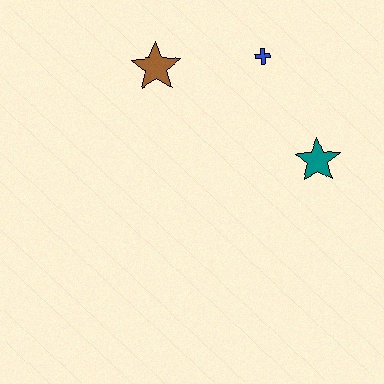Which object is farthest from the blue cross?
The teal star is farthest from the blue cross.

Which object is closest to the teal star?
The blue cross is closest to the teal star.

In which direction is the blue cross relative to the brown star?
The blue cross is to the right of the brown star.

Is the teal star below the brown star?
Yes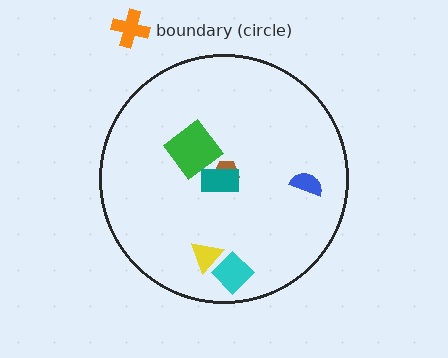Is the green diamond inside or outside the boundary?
Inside.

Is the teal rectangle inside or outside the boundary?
Inside.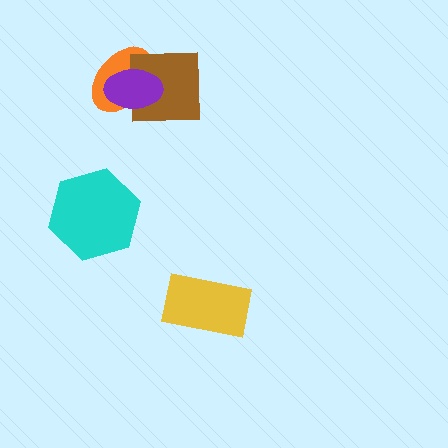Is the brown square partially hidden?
Yes, it is partially covered by another shape.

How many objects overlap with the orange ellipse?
2 objects overlap with the orange ellipse.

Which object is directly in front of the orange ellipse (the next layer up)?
The brown square is directly in front of the orange ellipse.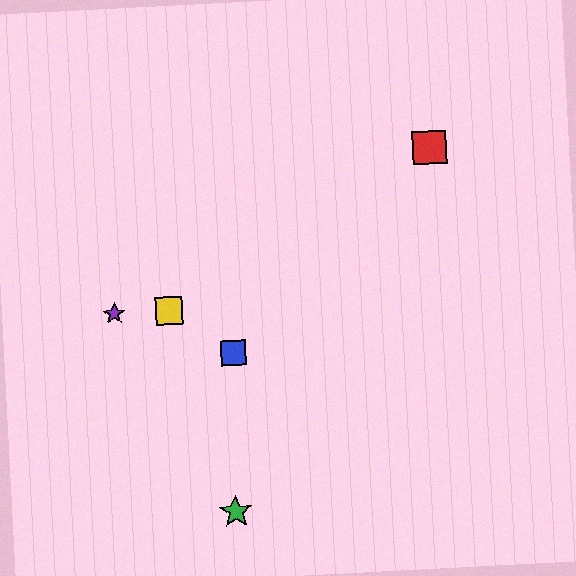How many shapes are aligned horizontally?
2 shapes (the yellow square, the purple star) are aligned horizontally.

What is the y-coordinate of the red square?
The red square is at y≈147.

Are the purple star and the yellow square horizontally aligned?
Yes, both are at y≈314.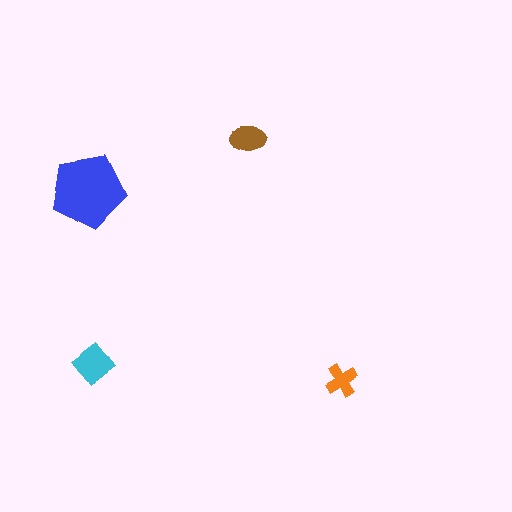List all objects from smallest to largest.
The orange cross, the brown ellipse, the cyan diamond, the blue pentagon.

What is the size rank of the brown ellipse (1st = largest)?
3rd.